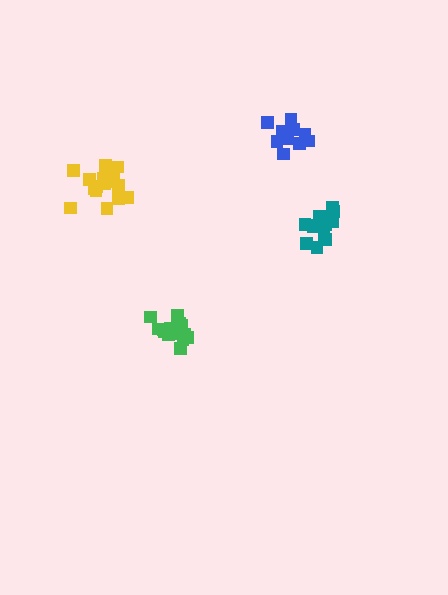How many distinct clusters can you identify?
There are 4 distinct clusters.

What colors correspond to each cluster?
The clusters are colored: green, blue, teal, yellow.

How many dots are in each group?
Group 1: 16 dots, Group 2: 11 dots, Group 3: 16 dots, Group 4: 17 dots (60 total).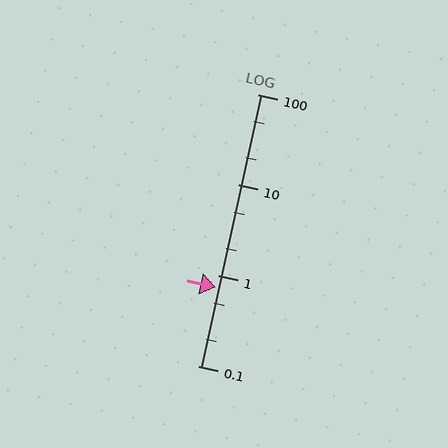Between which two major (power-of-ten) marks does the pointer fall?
The pointer is between 0.1 and 1.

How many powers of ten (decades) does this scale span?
The scale spans 3 decades, from 0.1 to 100.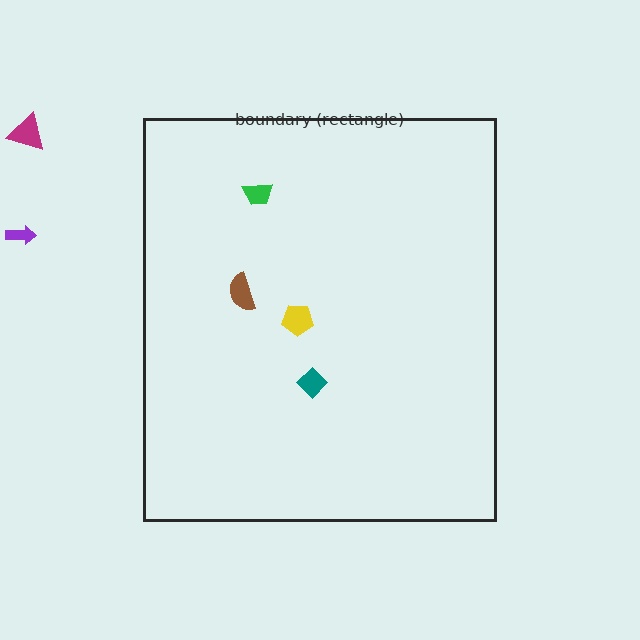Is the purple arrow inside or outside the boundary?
Outside.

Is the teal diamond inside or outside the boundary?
Inside.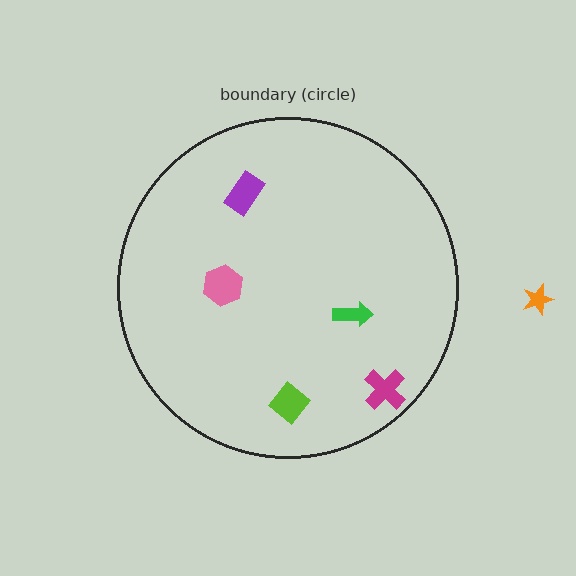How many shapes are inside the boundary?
5 inside, 1 outside.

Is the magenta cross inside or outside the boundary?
Inside.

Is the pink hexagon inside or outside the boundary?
Inside.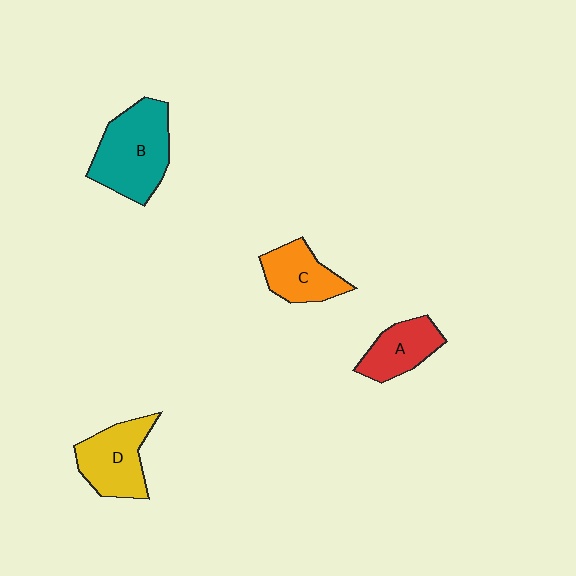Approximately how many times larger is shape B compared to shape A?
Approximately 1.7 times.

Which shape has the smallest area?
Shape A (red).